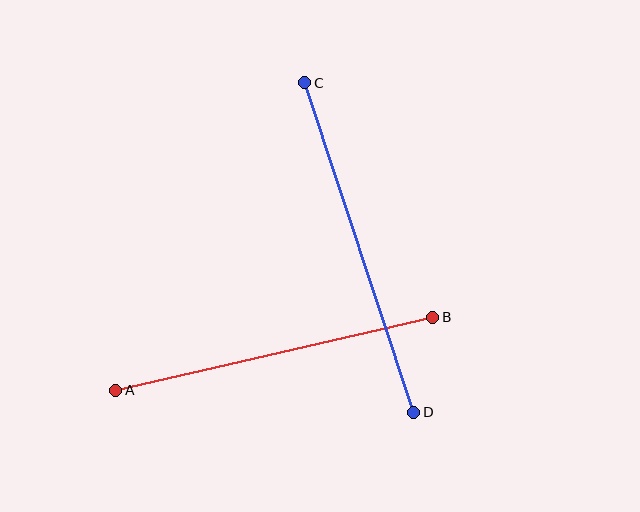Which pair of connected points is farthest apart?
Points C and D are farthest apart.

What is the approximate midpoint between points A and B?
The midpoint is at approximately (274, 354) pixels.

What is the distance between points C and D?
The distance is approximately 347 pixels.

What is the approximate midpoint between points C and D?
The midpoint is at approximately (359, 247) pixels.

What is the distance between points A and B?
The distance is approximately 326 pixels.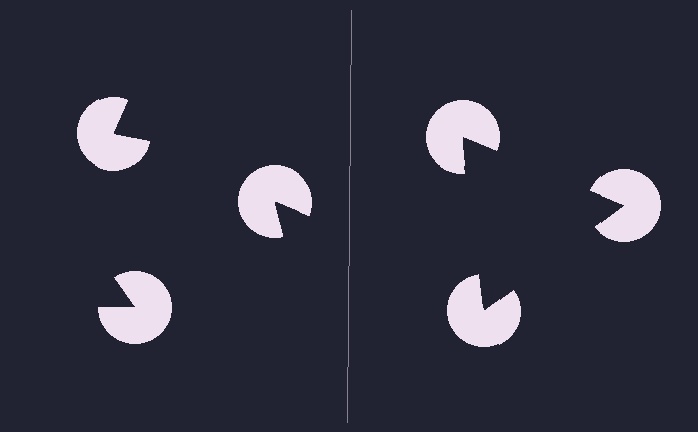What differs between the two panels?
The pac-man discs are positioned identically on both sides; only the wedge orientations differ. On the right they align to a triangle; on the left they are misaligned.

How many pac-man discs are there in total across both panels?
6 — 3 on each side.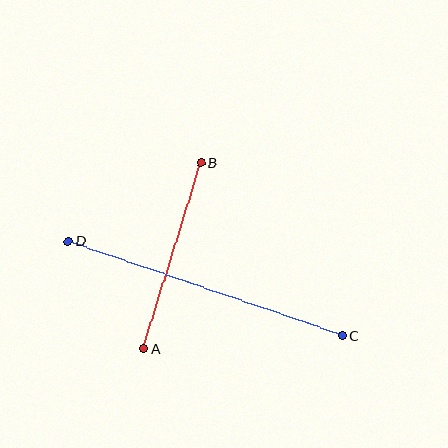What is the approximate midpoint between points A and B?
The midpoint is at approximately (172, 256) pixels.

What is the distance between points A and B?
The distance is approximately 195 pixels.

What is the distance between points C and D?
The distance is approximately 290 pixels.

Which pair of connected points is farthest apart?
Points C and D are farthest apart.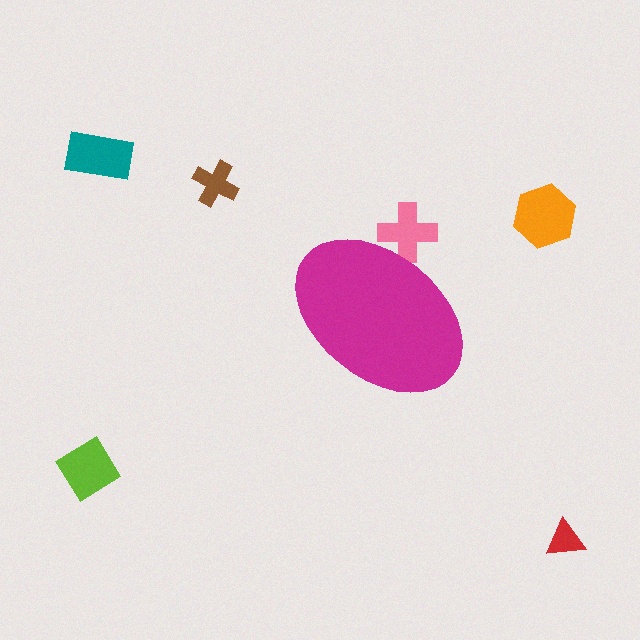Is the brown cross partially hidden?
No, the brown cross is fully visible.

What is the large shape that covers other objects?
A magenta ellipse.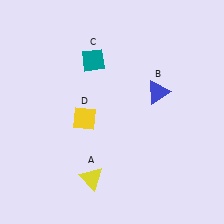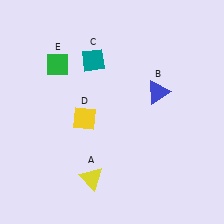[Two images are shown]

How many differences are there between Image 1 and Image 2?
There is 1 difference between the two images.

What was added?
A green diamond (E) was added in Image 2.